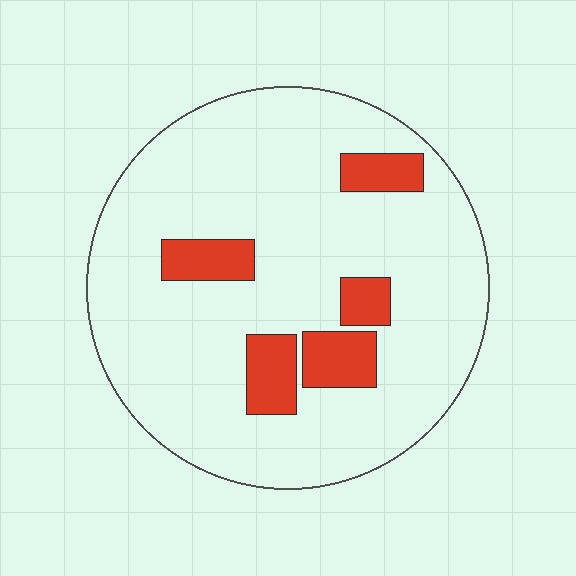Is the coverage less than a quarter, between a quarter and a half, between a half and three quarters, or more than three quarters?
Less than a quarter.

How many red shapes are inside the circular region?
5.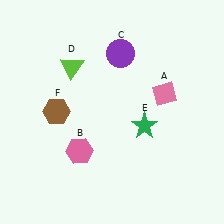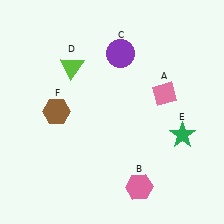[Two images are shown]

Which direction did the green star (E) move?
The green star (E) moved right.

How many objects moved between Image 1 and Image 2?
2 objects moved between the two images.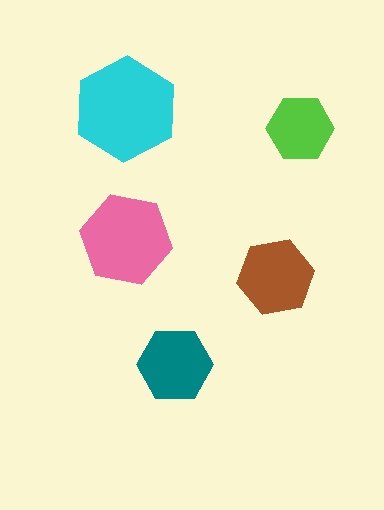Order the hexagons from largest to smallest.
the cyan one, the pink one, the brown one, the teal one, the lime one.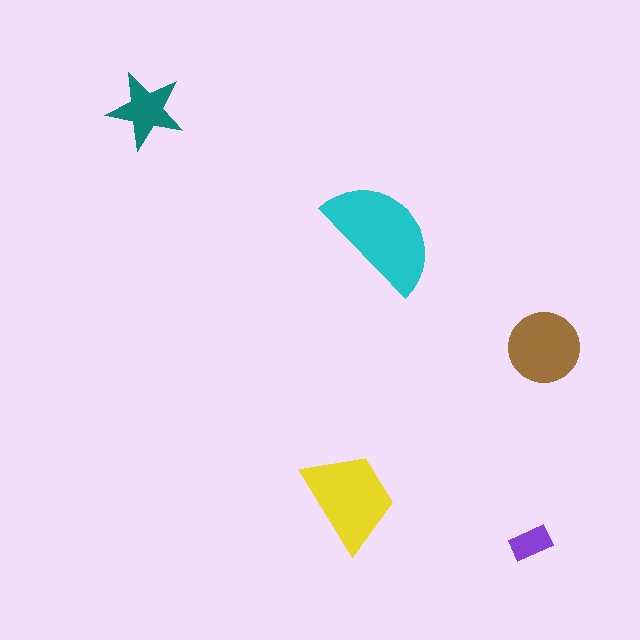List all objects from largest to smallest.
The cyan semicircle, the yellow trapezoid, the brown circle, the teal star, the purple rectangle.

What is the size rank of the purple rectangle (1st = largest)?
5th.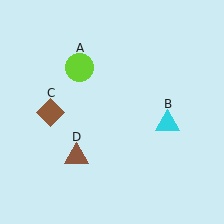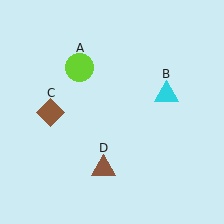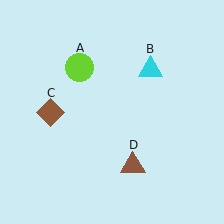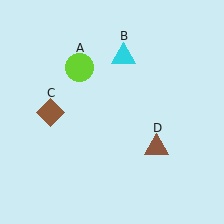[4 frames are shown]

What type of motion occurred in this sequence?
The cyan triangle (object B), brown triangle (object D) rotated counterclockwise around the center of the scene.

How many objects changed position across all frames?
2 objects changed position: cyan triangle (object B), brown triangle (object D).